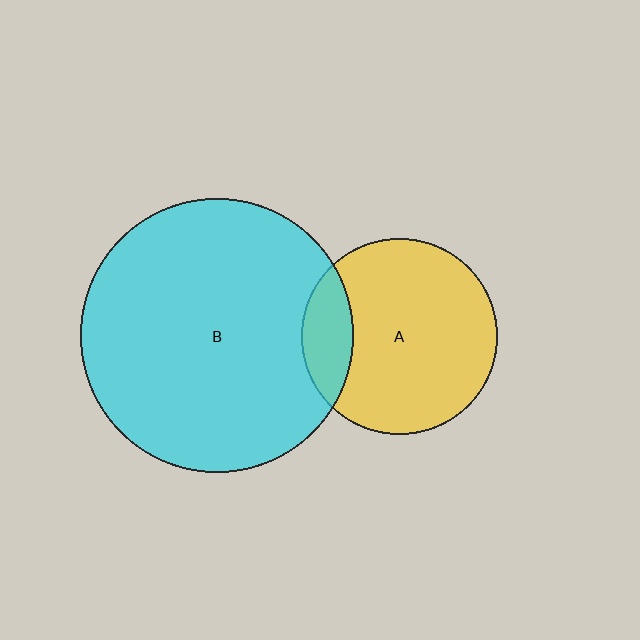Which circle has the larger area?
Circle B (cyan).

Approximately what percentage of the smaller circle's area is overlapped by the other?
Approximately 15%.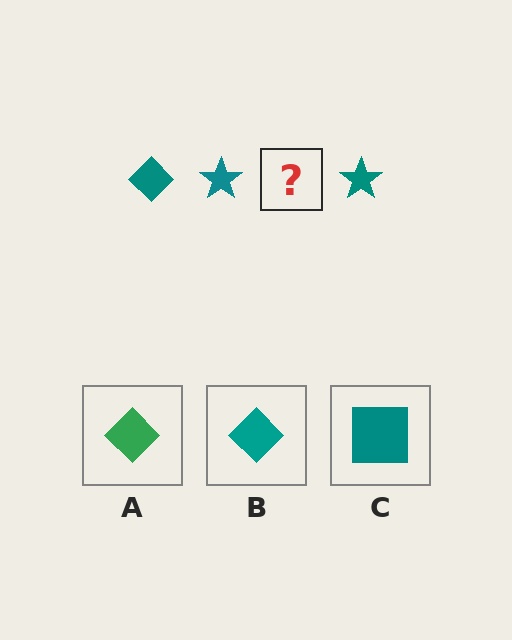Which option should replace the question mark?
Option B.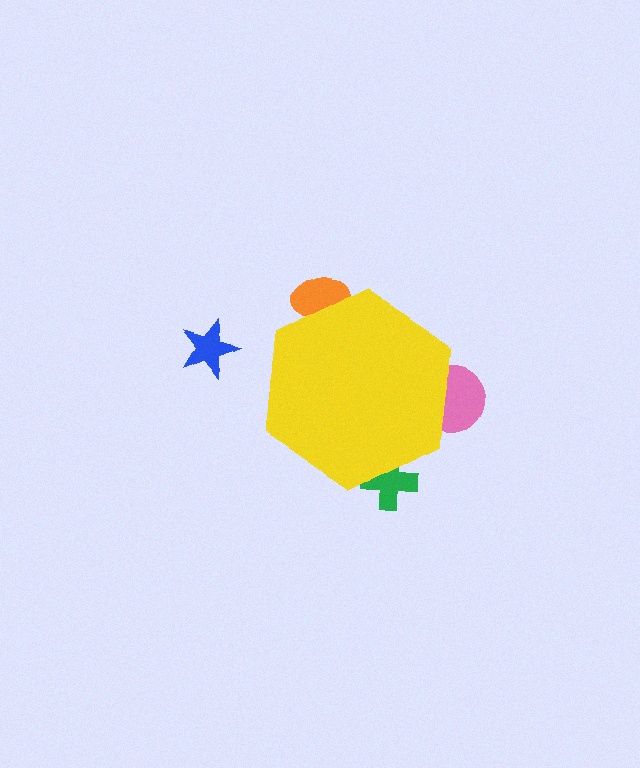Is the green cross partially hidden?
Yes, the green cross is partially hidden behind the yellow hexagon.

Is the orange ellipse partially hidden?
Yes, the orange ellipse is partially hidden behind the yellow hexagon.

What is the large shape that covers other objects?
A yellow hexagon.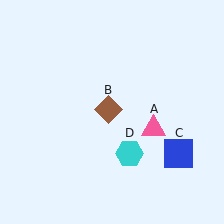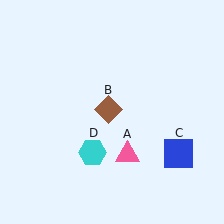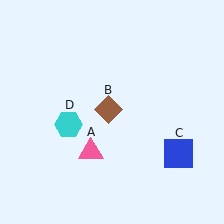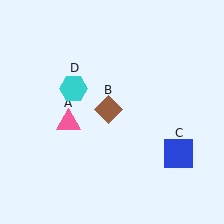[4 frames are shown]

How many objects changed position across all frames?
2 objects changed position: pink triangle (object A), cyan hexagon (object D).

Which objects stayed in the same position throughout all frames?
Brown diamond (object B) and blue square (object C) remained stationary.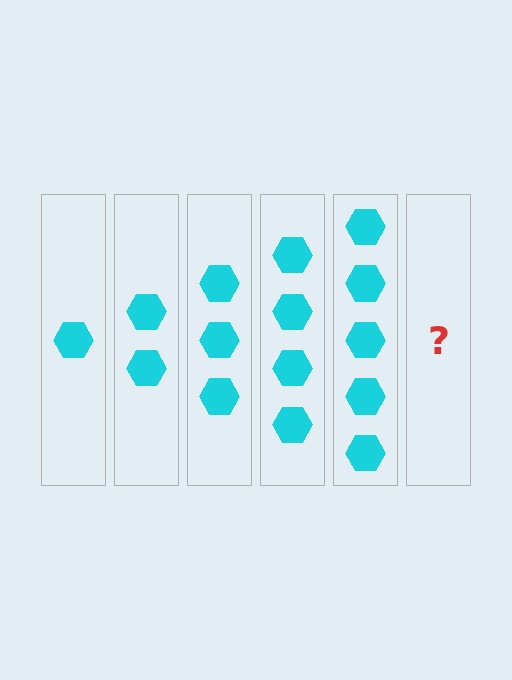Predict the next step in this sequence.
The next step is 6 hexagons.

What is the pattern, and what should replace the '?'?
The pattern is that each step adds one more hexagon. The '?' should be 6 hexagons.